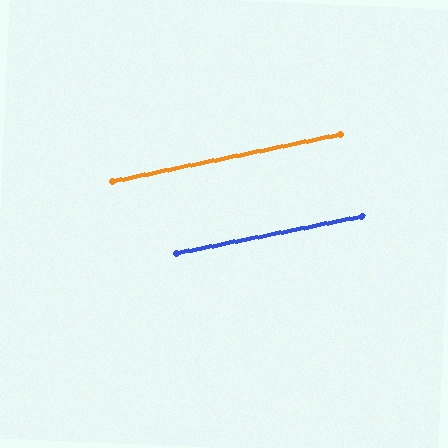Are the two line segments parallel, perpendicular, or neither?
Parallel — their directions differ by only 0.3°.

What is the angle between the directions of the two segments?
Approximately 0 degrees.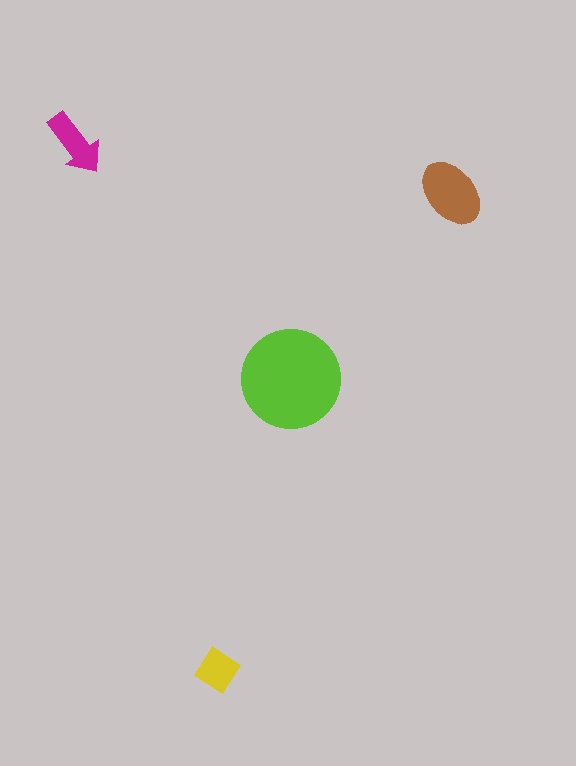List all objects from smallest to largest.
The yellow diamond, the magenta arrow, the brown ellipse, the lime circle.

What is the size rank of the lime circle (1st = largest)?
1st.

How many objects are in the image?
There are 4 objects in the image.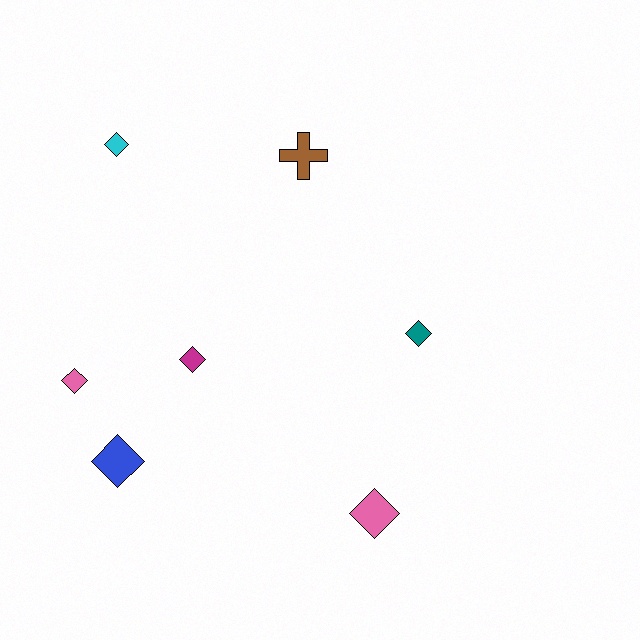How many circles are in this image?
There are no circles.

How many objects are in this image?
There are 7 objects.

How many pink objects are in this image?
There are 2 pink objects.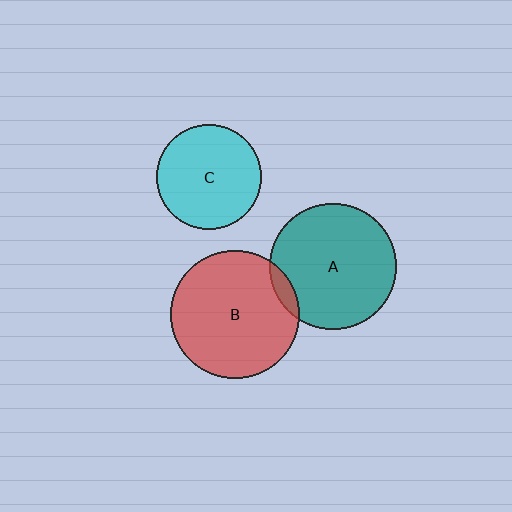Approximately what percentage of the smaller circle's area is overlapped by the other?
Approximately 5%.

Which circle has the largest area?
Circle B (red).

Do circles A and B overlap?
Yes.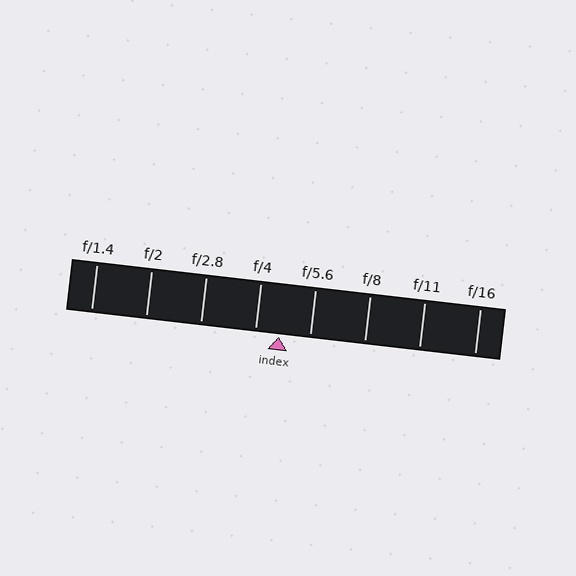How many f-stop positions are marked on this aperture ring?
There are 8 f-stop positions marked.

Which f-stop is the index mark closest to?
The index mark is closest to f/4.